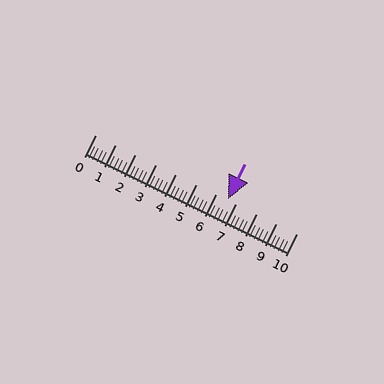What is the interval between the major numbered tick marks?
The major tick marks are spaced 1 units apart.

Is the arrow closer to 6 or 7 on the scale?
The arrow is closer to 7.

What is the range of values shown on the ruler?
The ruler shows values from 0 to 10.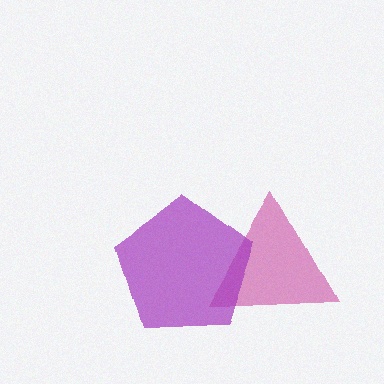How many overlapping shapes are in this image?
There are 2 overlapping shapes in the image.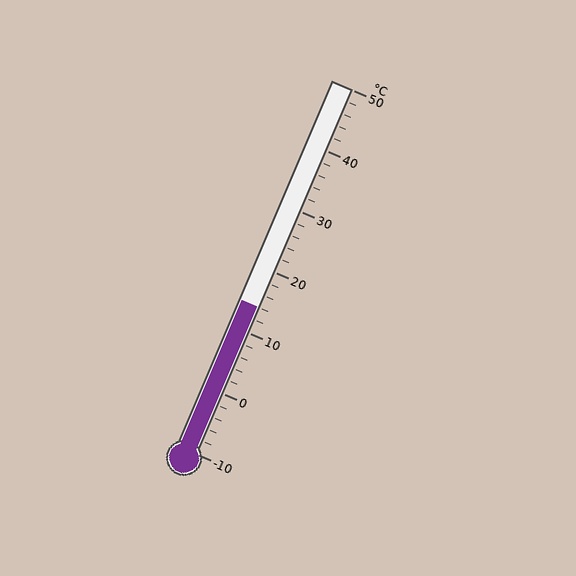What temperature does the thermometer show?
The thermometer shows approximately 14°C.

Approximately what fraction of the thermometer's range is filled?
The thermometer is filled to approximately 40% of its range.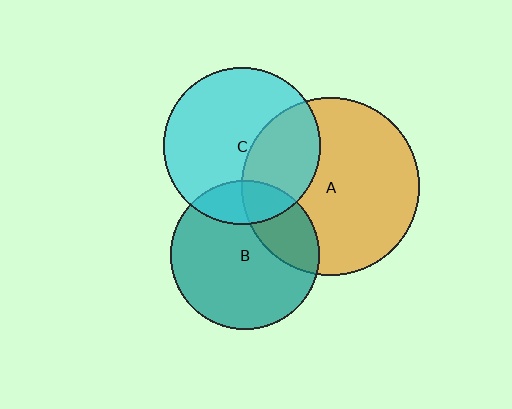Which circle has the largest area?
Circle A (orange).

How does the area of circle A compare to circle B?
Approximately 1.4 times.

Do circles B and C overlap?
Yes.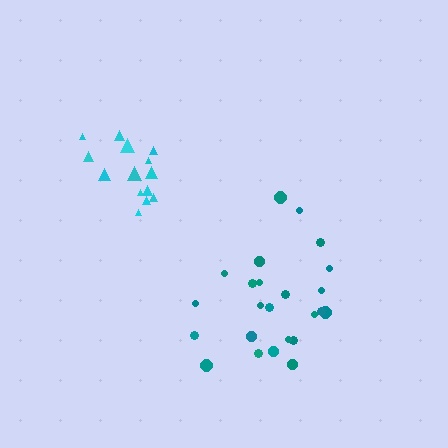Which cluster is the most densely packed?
Cyan.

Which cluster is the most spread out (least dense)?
Teal.